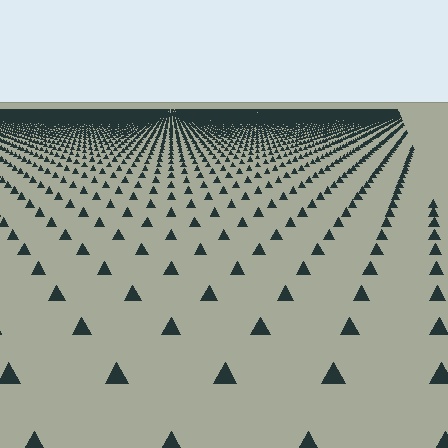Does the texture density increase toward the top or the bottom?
Density increases toward the top.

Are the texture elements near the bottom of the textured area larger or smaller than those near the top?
Larger. Near the bottom, elements are closer to the viewer and appear at a bigger on-screen size.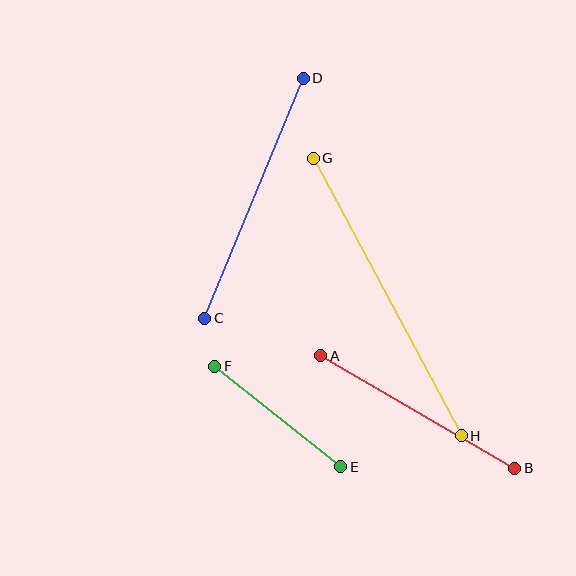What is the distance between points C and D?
The distance is approximately 259 pixels.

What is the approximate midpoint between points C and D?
The midpoint is at approximately (254, 198) pixels.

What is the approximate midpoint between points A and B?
The midpoint is at approximately (418, 412) pixels.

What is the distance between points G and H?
The distance is approximately 314 pixels.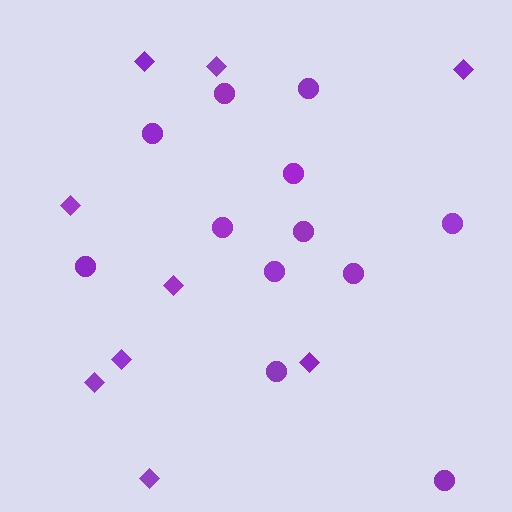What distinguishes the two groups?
There are 2 groups: one group of circles (12) and one group of diamonds (9).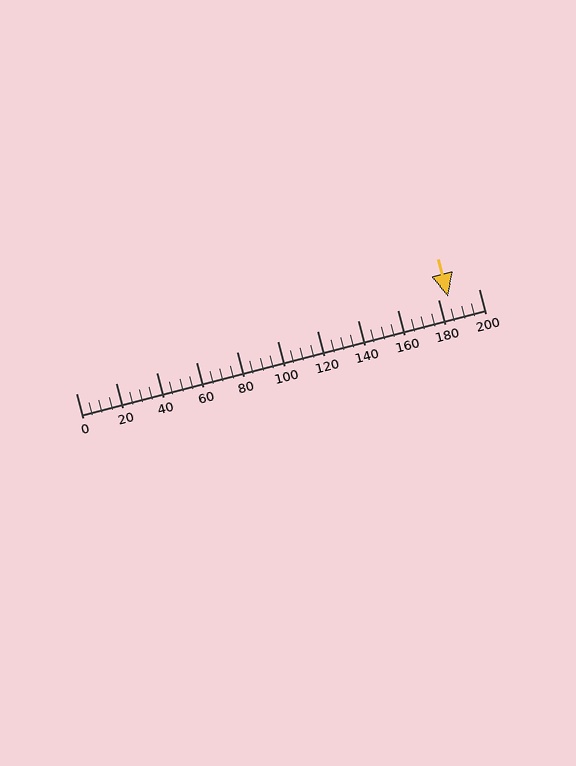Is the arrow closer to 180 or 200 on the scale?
The arrow is closer to 180.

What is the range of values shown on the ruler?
The ruler shows values from 0 to 200.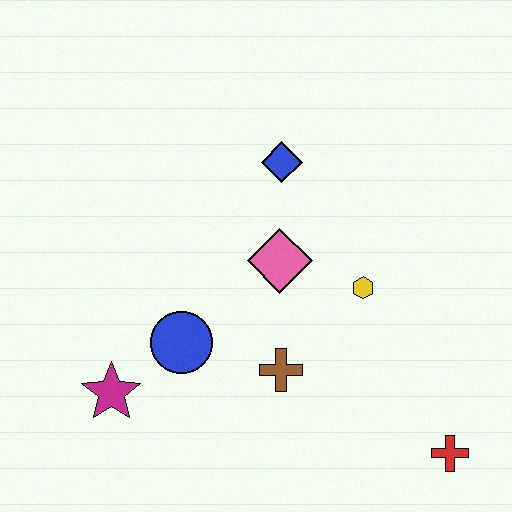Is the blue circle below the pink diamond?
Yes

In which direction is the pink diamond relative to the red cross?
The pink diamond is above the red cross.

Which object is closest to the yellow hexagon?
The pink diamond is closest to the yellow hexagon.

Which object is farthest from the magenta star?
The red cross is farthest from the magenta star.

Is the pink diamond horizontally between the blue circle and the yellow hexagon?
Yes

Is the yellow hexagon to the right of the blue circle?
Yes